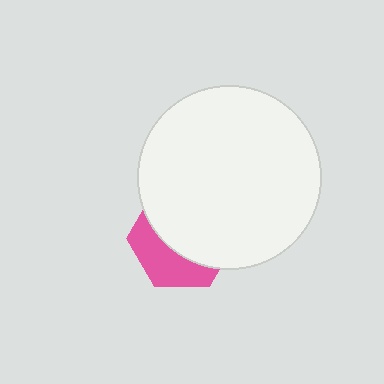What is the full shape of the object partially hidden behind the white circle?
The partially hidden object is a pink hexagon.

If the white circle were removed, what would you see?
You would see the complete pink hexagon.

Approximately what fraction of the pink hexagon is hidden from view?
Roughly 63% of the pink hexagon is hidden behind the white circle.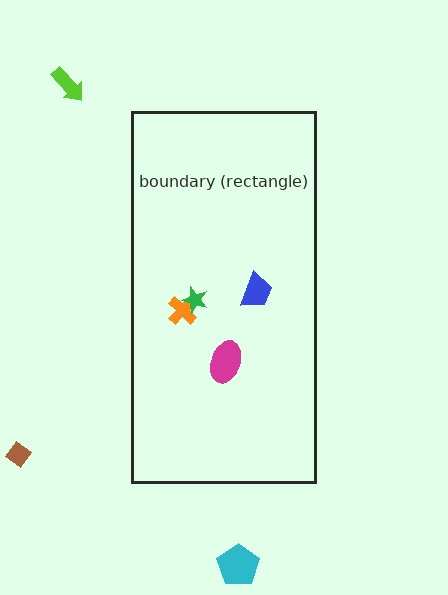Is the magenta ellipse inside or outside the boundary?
Inside.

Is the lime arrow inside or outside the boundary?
Outside.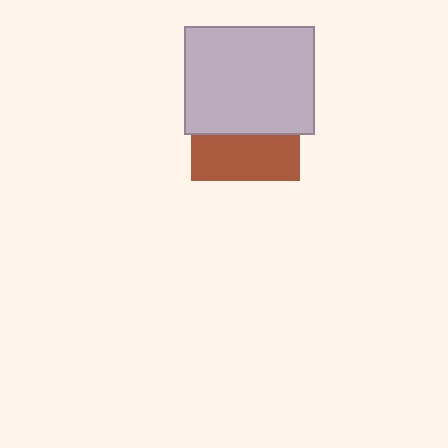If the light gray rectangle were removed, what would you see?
You would see the complete brown square.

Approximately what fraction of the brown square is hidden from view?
Roughly 58% of the brown square is hidden behind the light gray rectangle.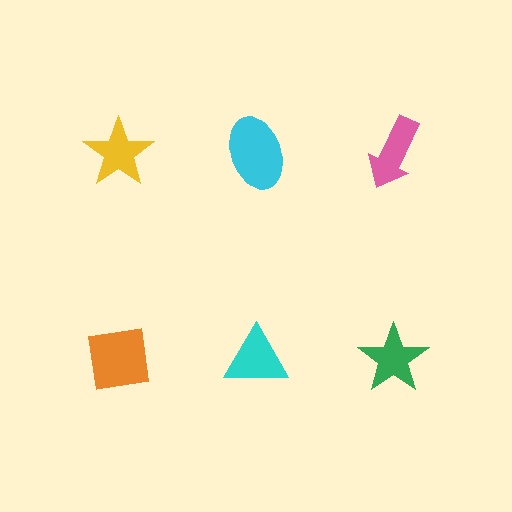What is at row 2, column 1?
An orange square.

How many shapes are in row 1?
3 shapes.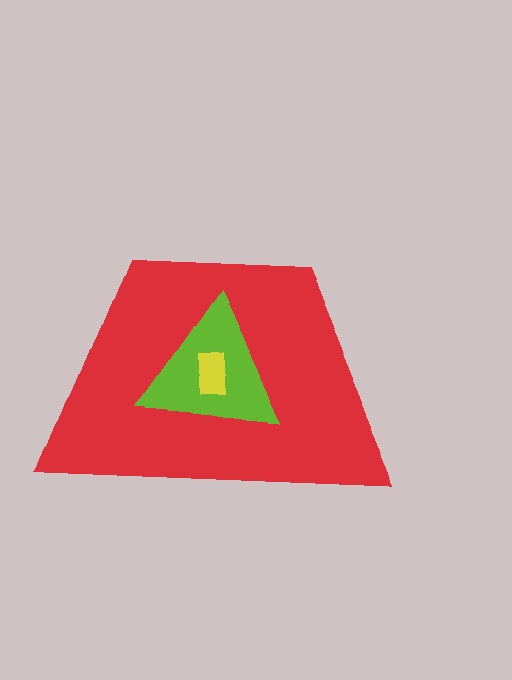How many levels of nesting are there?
3.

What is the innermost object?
The yellow rectangle.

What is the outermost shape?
The red trapezoid.